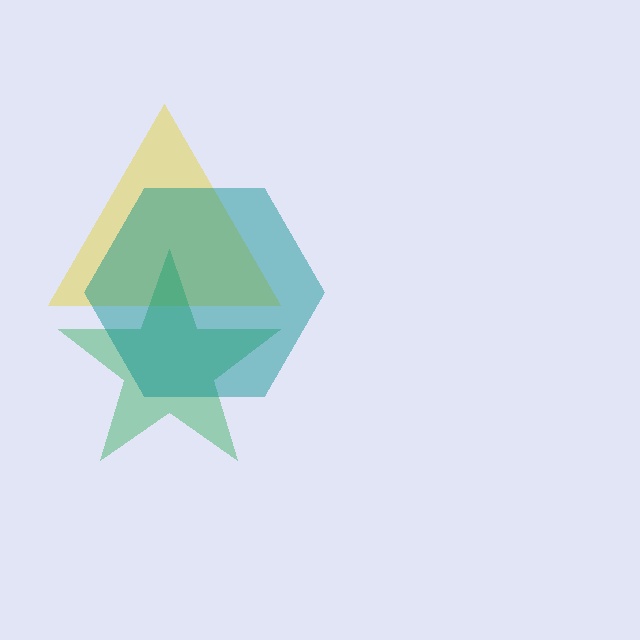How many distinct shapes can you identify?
There are 3 distinct shapes: a yellow triangle, a green star, a teal hexagon.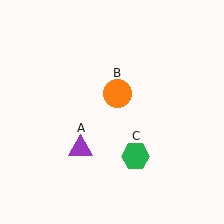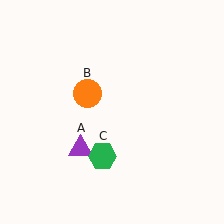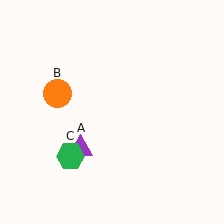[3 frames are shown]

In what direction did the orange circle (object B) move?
The orange circle (object B) moved left.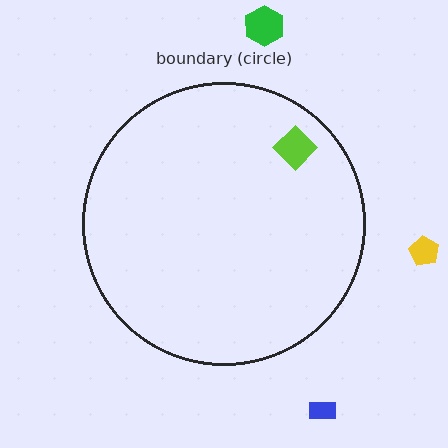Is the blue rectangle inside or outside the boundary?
Outside.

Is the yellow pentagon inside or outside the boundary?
Outside.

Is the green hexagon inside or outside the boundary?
Outside.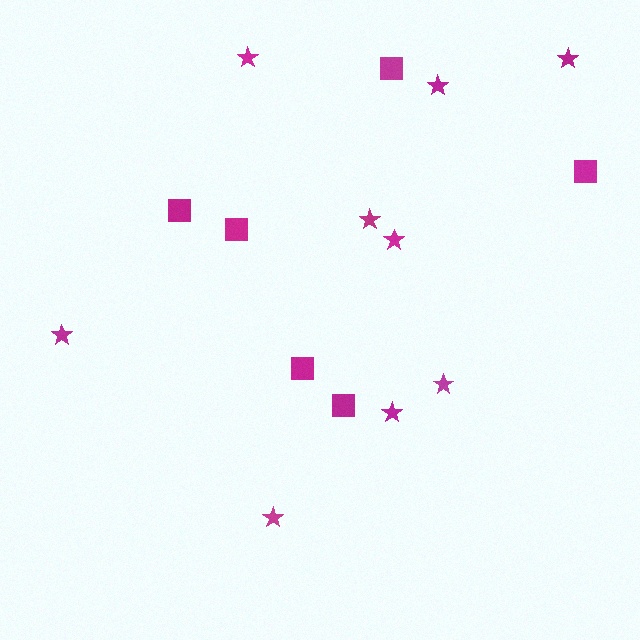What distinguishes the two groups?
There are 2 groups: one group of squares (6) and one group of stars (9).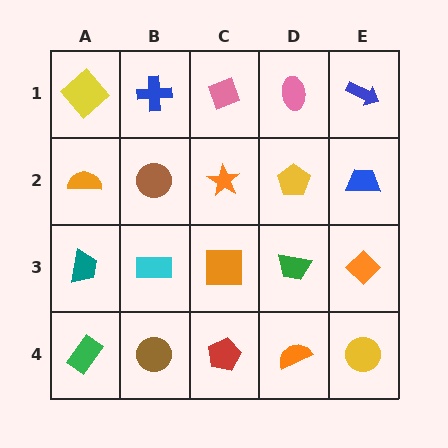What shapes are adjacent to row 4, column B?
A cyan rectangle (row 3, column B), a green rectangle (row 4, column A), a red pentagon (row 4, column C).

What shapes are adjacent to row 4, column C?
An orange square (row 3, column C), a brown circle (row 4, column B), an orange semicircle (row 4, column D).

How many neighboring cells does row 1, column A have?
2.